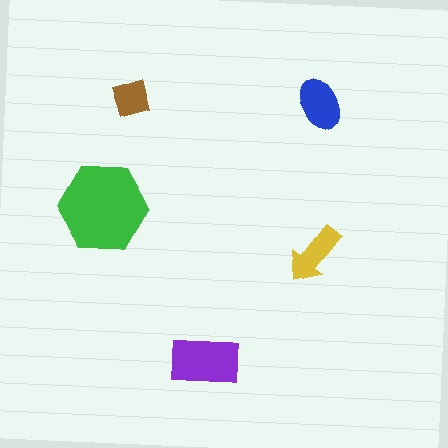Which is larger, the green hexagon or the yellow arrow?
The green hexagon.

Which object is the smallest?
The brown diamond.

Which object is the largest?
The green hexagon.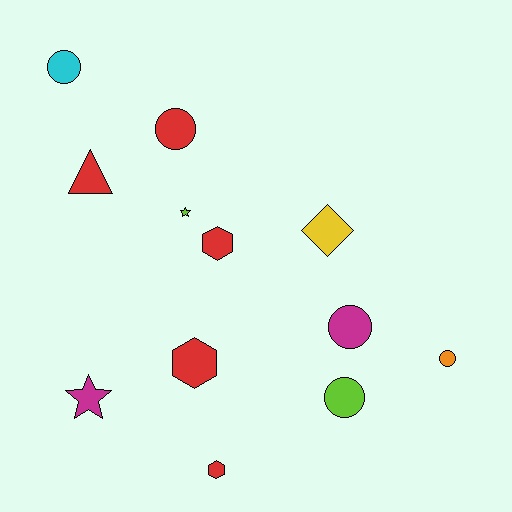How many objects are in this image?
There are 12 objects.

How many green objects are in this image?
There are no green objects.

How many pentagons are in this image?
There are no pentagons.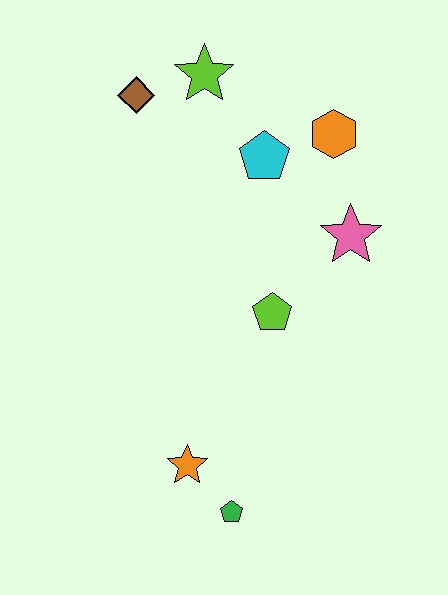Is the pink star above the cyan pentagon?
No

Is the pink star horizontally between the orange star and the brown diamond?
No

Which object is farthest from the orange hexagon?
The green pentagon is farthest from the orange hexagon.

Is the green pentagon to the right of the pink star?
No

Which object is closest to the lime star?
The brown diamond is closest to the lime star.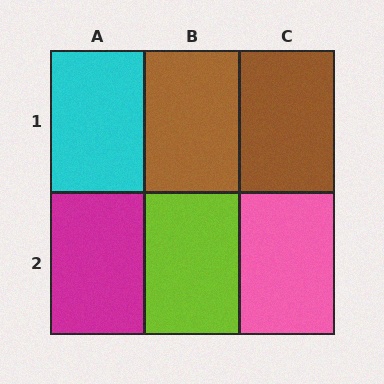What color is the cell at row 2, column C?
Pink.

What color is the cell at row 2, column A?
Magenta.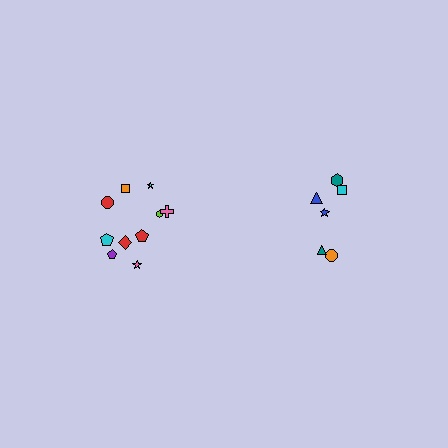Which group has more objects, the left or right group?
The left group.